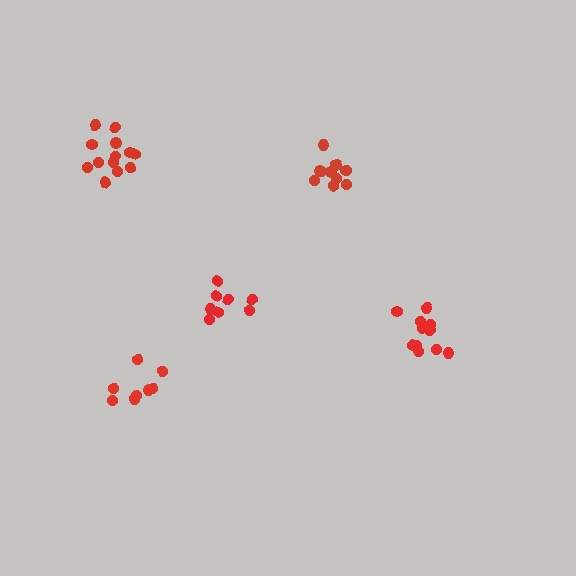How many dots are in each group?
Group 1: 11 dots, Group 2: 8 dots, Group 3: 12 dots, Group 4: 8 dots, Group 5: 13 dots (52 total).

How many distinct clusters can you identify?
There are 5 distinct clusters.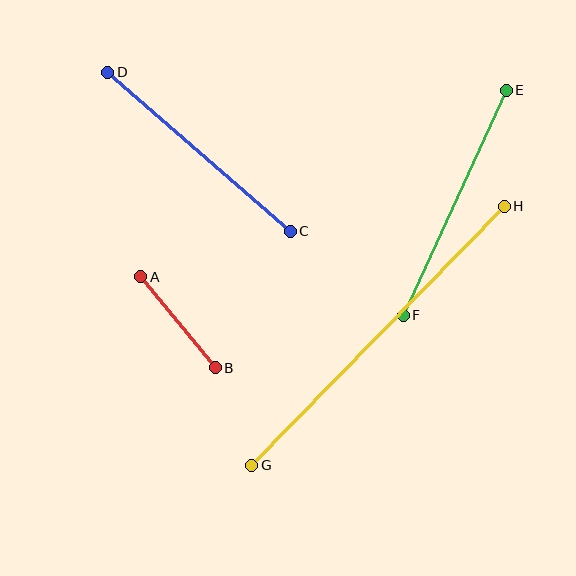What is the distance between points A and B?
The distance is approximately 118 pixels.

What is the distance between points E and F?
The distance is approximately 247 pixels.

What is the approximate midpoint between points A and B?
The midpoint is at approximately (178, 322) pixels.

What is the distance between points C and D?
The distance is approximately 242 pixels.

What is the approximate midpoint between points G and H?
The midpoint is at approximately (378, 336) pixels.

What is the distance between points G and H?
The distance is approximately 362 pixels.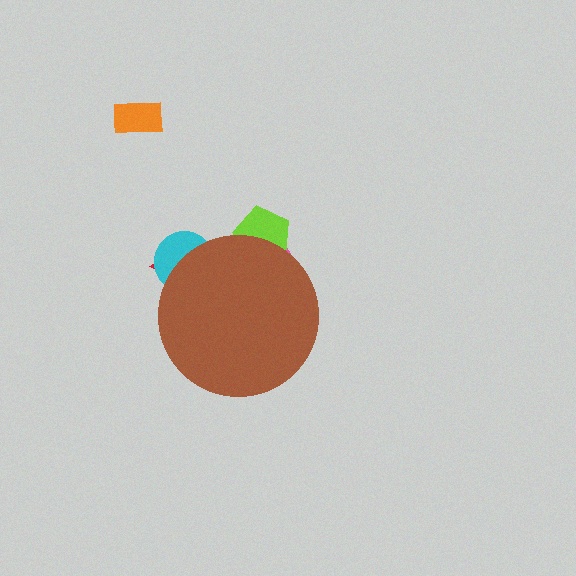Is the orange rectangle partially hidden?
No, the orange rectangle is fully visible.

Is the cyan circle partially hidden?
Yes, the cyan circle is partially hidden behind the brown circle.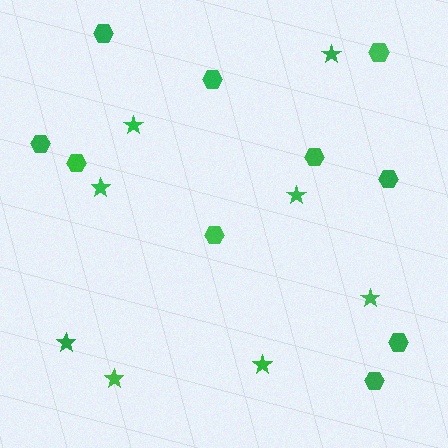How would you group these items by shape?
There are 2 groups: one group of stars (8) and one group of hexagons (10).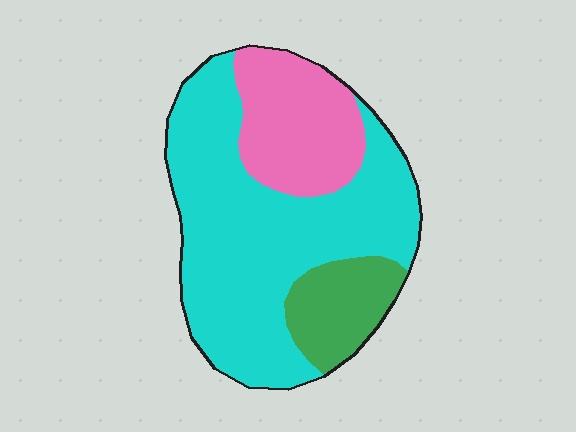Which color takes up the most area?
Cyan, at roughly 65%.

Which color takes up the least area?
Green, at roughly 15%.